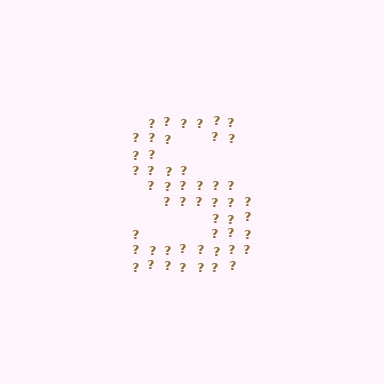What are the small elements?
The small elements are question marks.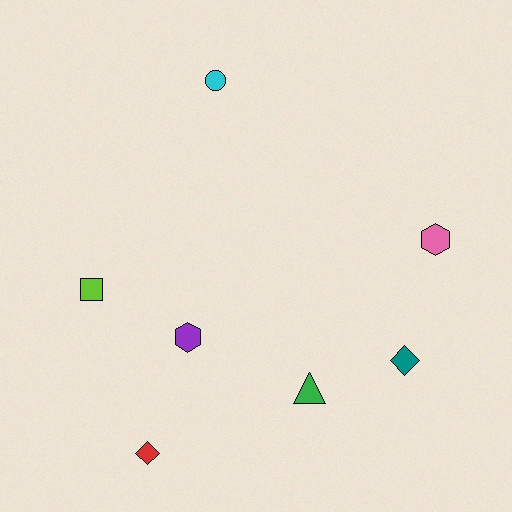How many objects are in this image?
There are 7 objects.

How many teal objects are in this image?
There is 1 teal object.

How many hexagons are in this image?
There are 2 hexagons.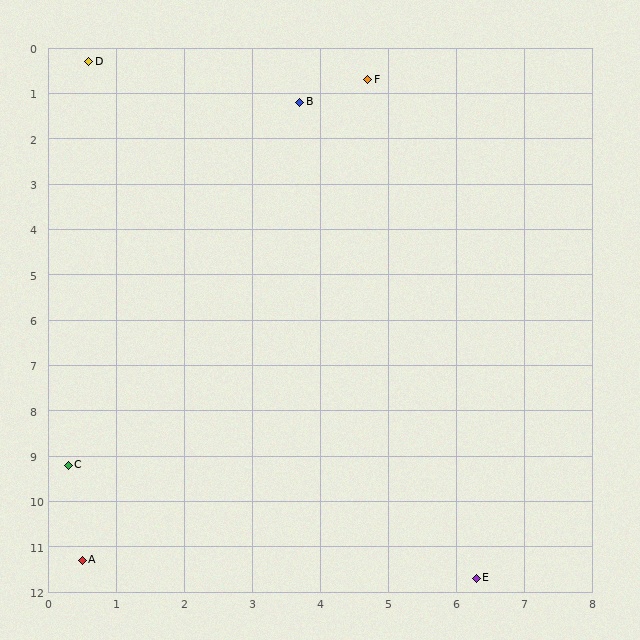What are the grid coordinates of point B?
Point B is at approximately (3.7, 1.2).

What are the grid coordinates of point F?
Point F is at approximately (4.7, 0.7).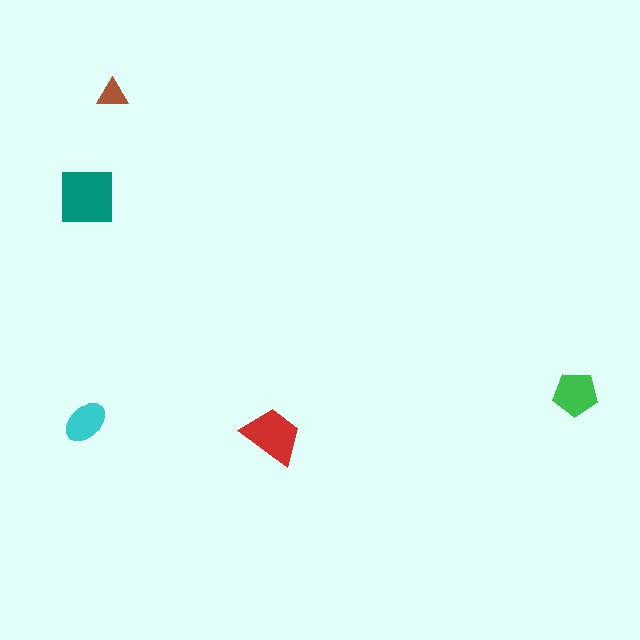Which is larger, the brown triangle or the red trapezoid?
The red trapezoid.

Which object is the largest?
The teal square.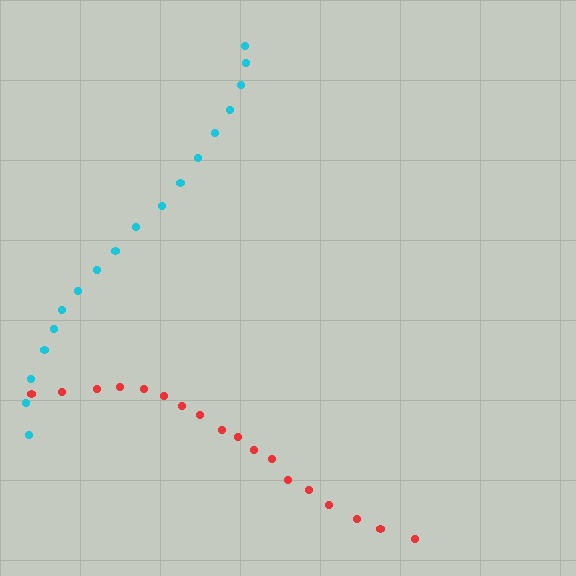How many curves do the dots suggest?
There are 2 distinct paths.